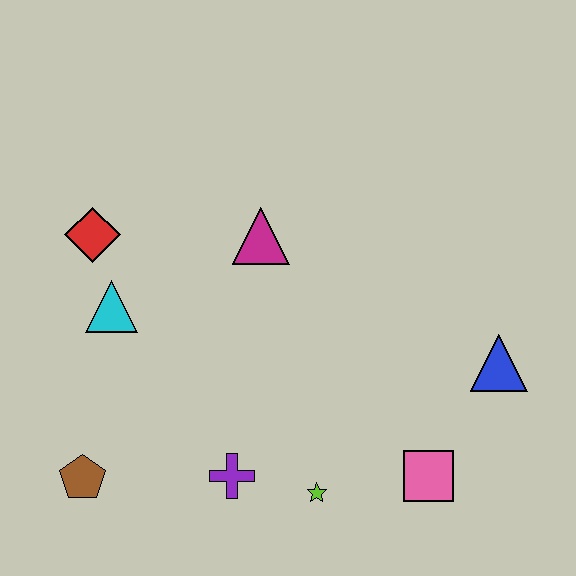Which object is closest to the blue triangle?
The pink square is closest to the blue triangle.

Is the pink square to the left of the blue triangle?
Yes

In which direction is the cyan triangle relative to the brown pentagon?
The cyan triangle is above the brown pentagon.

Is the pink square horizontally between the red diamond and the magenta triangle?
No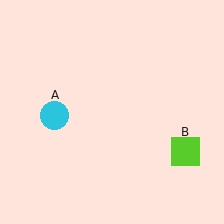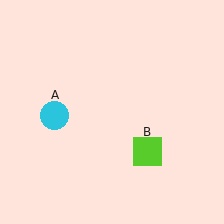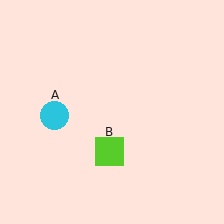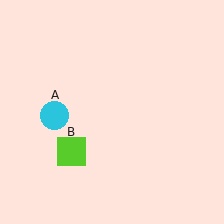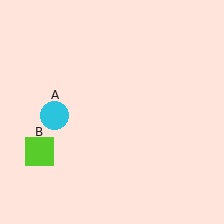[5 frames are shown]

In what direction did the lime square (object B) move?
The lime square (object B) moved left.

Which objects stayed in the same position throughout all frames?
Cyan circle (object A) remained stationary.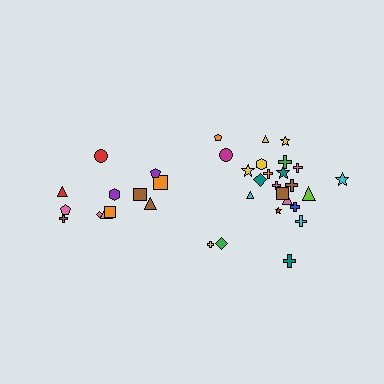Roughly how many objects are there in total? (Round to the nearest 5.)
Roughly 35 objects in total.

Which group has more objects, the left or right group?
The right group.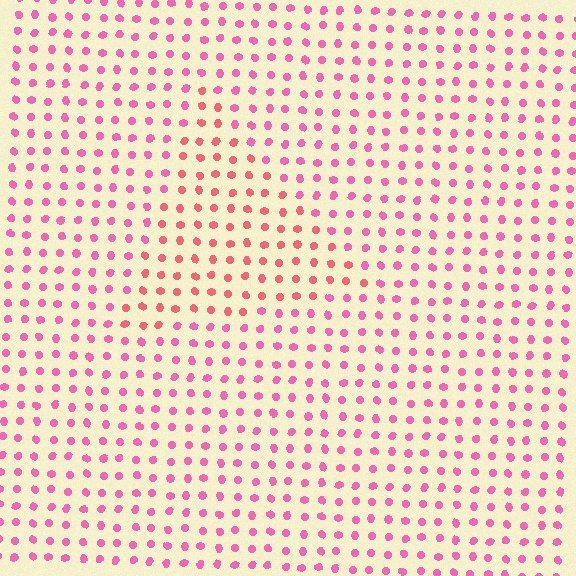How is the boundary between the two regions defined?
The boundary is defined purely by a slight shift in hue (about 29 degrees). Spacing, size, and orientation are identical on both sides.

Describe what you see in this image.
The image is filled with small pink elements in a uniform arrangement. A triangle-shaped region is visible where the elements are tinted to a slightly different hue, forming a subtle color boundary.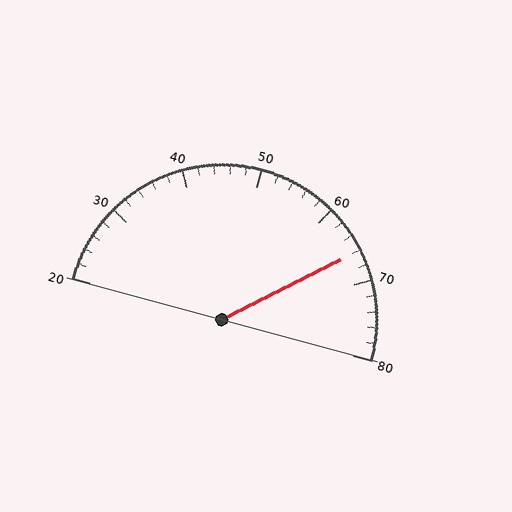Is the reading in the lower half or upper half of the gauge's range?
The reading is in the upper half of the range (20 to 80).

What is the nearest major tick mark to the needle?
The nearest major tick mark is 70.